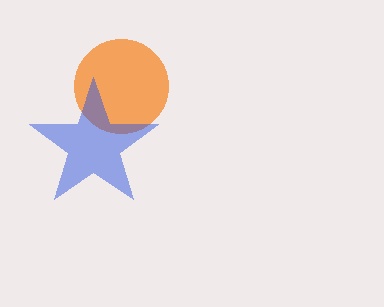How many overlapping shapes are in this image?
There are 2 overlapping shapes in the image.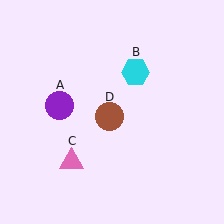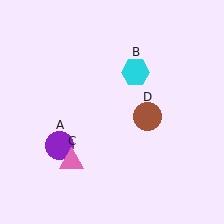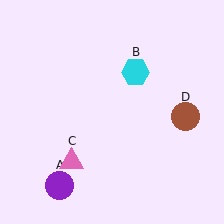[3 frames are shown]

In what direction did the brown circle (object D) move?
The brown circle (object D) moved right.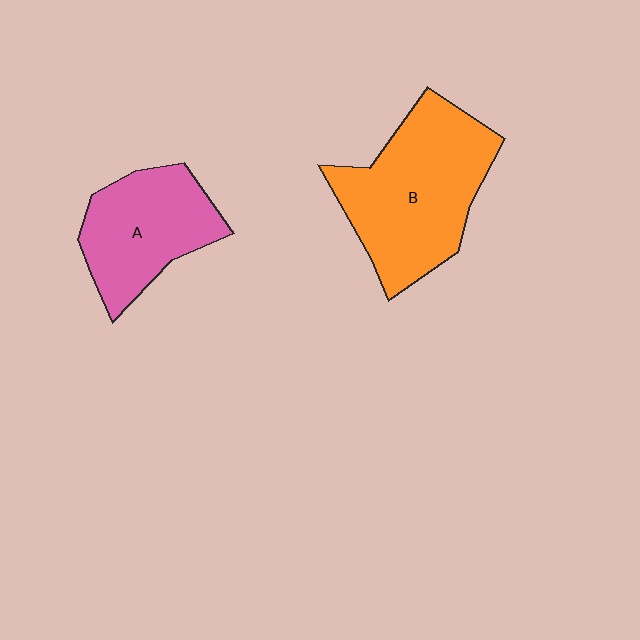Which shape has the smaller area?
Shape A (pink).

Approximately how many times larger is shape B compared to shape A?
Approximately 1.4 times.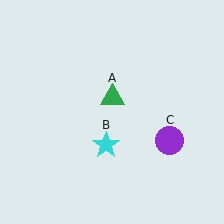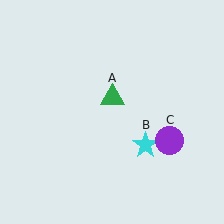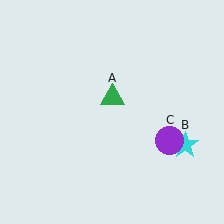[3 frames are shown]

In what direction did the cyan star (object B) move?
The cyan star (object B) moved right.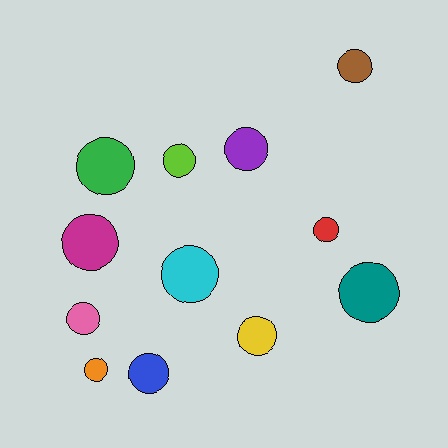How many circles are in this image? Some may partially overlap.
There are 12 circles.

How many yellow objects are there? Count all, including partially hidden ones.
There is 1 yellow object.